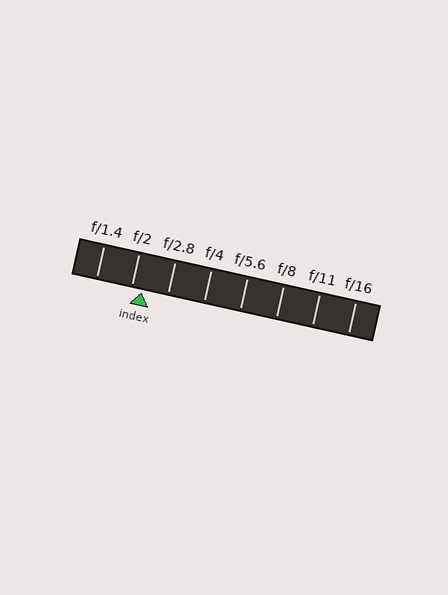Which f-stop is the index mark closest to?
The index mark is closest to f/2.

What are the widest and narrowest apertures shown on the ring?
The widest aperture shown is f/1.4 and the narrowest is f/16.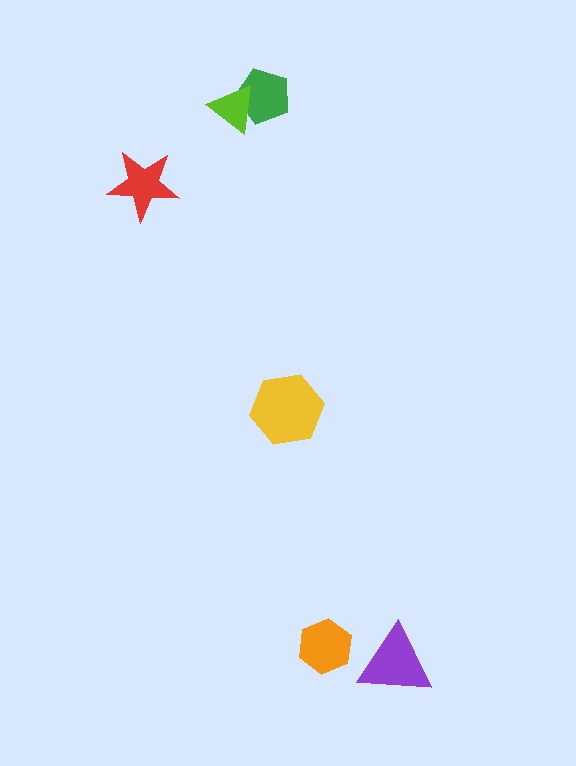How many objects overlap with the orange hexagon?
0 objects overlap with the orange hexagon.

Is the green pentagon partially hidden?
Yes, it is partially covered by another shape.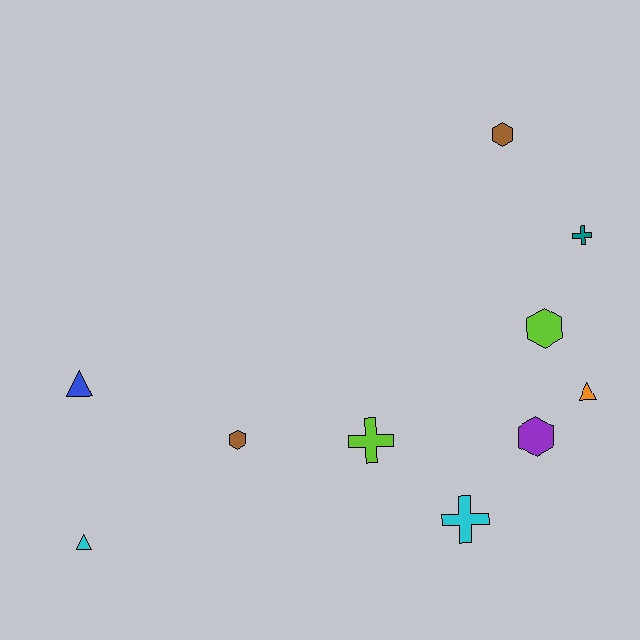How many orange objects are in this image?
There is 1 orange object.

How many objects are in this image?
There are 10 objects.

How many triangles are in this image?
There are 3 triangles.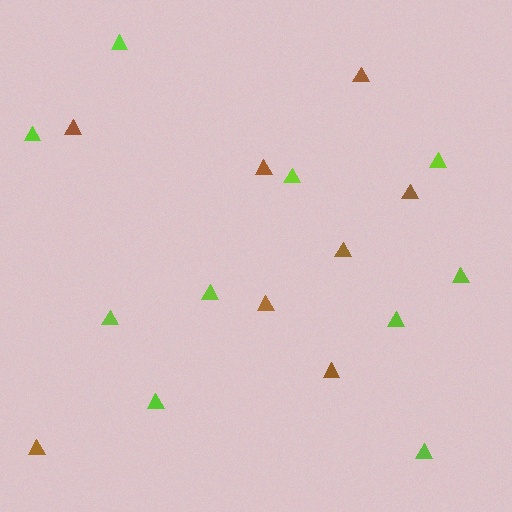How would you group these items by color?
There are 2 groups: one group of lime triangles (10) and one group of brown triangles (8).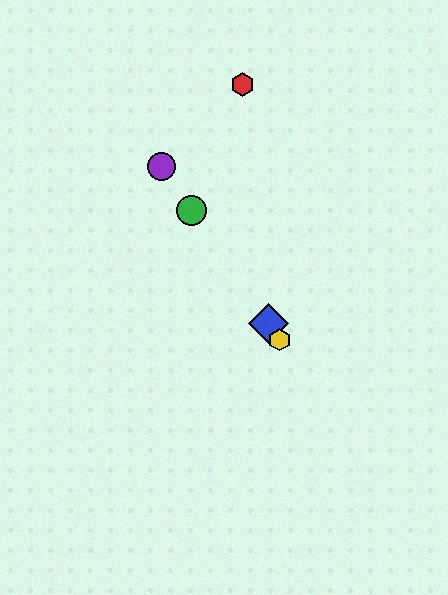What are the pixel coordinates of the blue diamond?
The blue diamond is at (269, 324).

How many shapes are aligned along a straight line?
4 shapes (the blue diamond, the green circle, the yellow hexagon, the purple circle) are aligned along a straight line.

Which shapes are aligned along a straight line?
The blue diamond, the green circle, the yellow hexagon, the purple circle are aligned along a straight line.